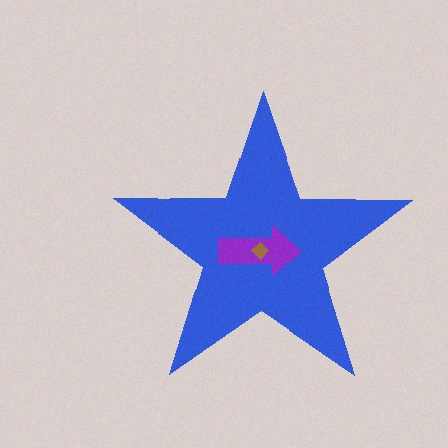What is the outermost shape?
The blue star.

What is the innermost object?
The brown diamond.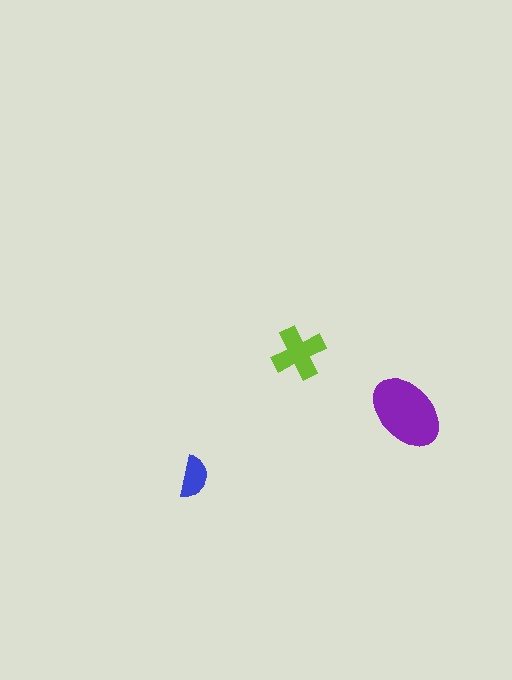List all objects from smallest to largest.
The blue semicircle, the lime cross, the purple ellipse.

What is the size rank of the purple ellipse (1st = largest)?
1st.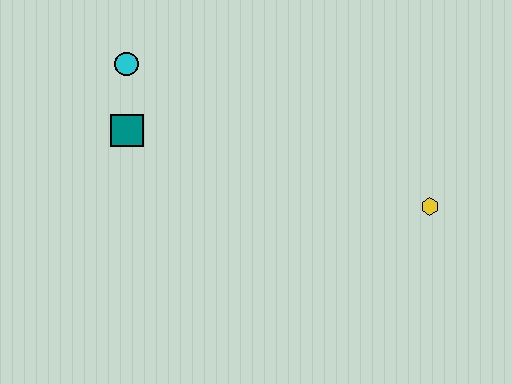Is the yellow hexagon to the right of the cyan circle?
Yes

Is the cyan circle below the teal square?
No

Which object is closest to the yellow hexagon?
The teal square is closest to the yellow hexagon.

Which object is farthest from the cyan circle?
The yellow hexagon is farthest from the cyan circle.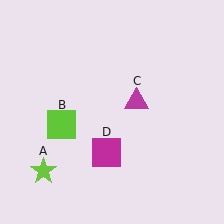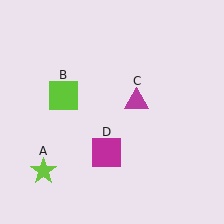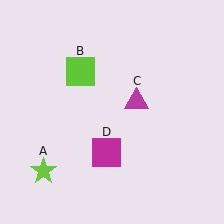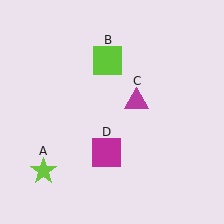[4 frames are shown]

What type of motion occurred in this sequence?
The lime square (object B) rotated clockwise around the center of the scene.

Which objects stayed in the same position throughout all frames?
Lime star (object A) and magenta triangle (object C) and magenta square (object D) remained stationary.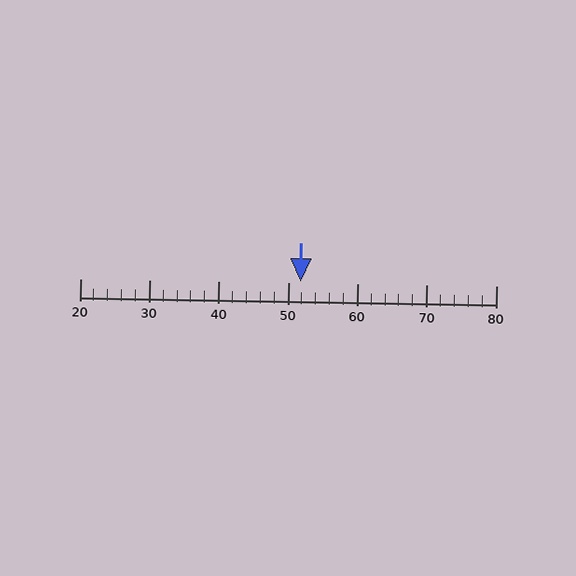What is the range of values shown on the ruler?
The ruler shows values from 20 to 80.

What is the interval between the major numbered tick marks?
The major tick marks are spaced 10 units apart.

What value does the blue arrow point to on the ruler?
The blue arrow points to approximately 52.